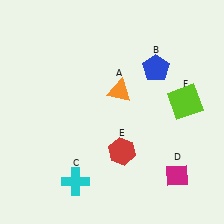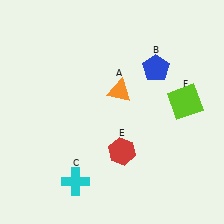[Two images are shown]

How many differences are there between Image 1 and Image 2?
There is 1 difference between the two images.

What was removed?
The magenta diamond (D) was removed in Image 2.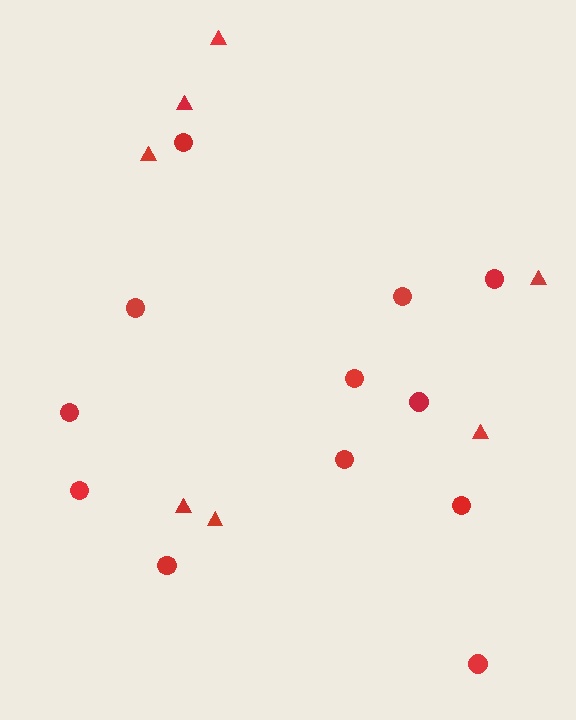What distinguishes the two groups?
There are 2 groups: one group of circles (12) and one group of triangles (7).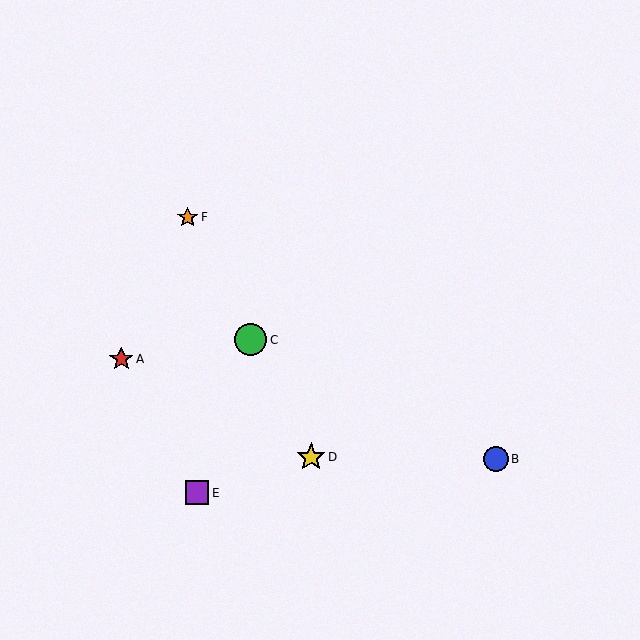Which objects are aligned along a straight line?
Objects C, D, F are aligned along a straight line.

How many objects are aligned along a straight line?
3 objects (C, D, F) are aligned along a straight line.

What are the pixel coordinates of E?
Object E is at (197, 493).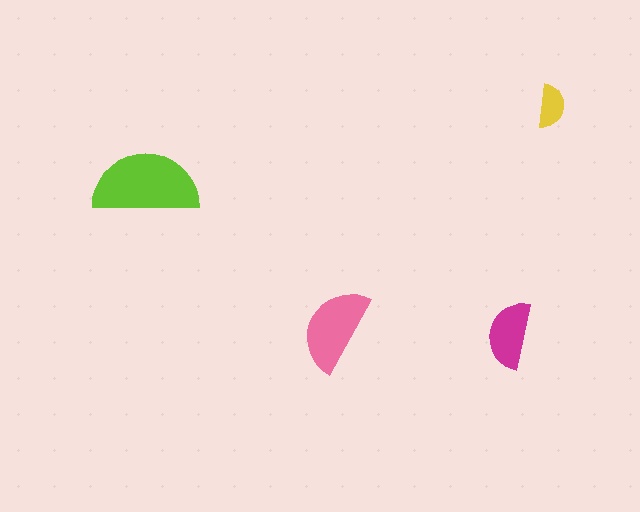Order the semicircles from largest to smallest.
the lime one, the pink one, the magenta one, the yellow one.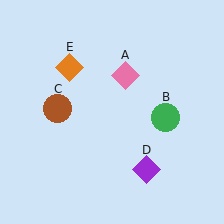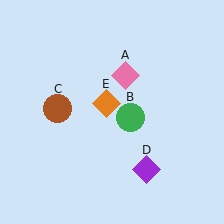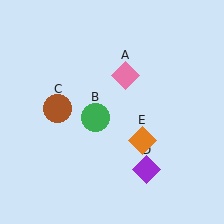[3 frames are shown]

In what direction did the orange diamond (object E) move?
The orange diamond (object E) moved down and to the right.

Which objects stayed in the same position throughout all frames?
Pink diamond (object A) and brown circle (object C) and purple diamond (object D) remained stationary.